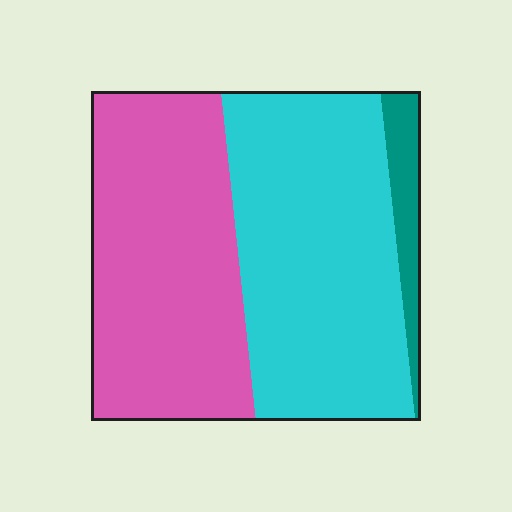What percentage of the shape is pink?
Pink takes up between a third and a half of the shape.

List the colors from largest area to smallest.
From largest to smallest: cyan, pink, teal.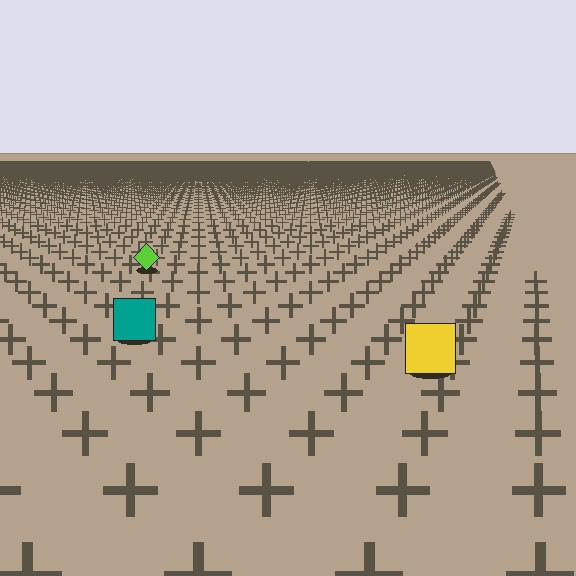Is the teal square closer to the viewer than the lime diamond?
Yes. The teal square is closer — you can tell from the texture gradient: the ground texture is coarser near it.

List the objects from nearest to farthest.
From nearest to farthest: the yellow square, the teal square, the lime diamond.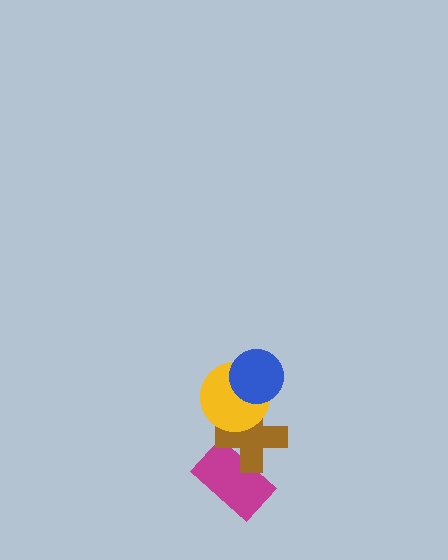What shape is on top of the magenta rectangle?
The brown cross is on top of the magenta rectangle.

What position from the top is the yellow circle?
The yellow circle is 2nd from the top.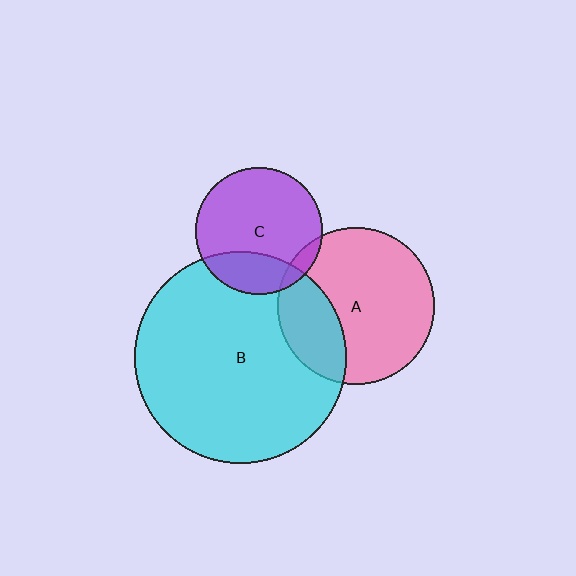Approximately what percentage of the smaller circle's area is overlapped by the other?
Approximately 25%.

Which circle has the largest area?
Circle B (cyan).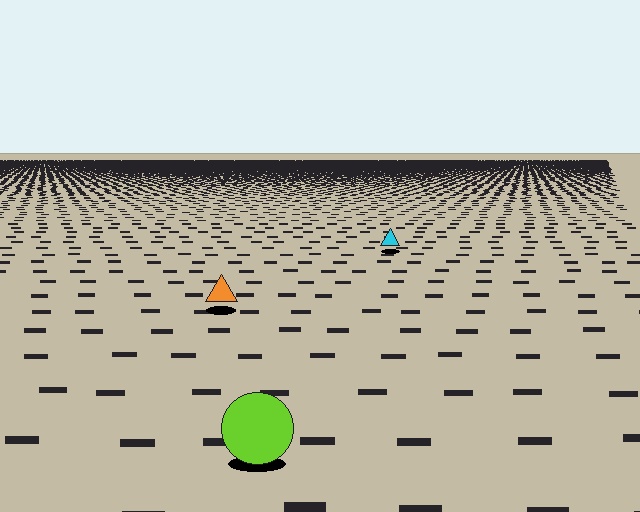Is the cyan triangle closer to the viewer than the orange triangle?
No. The orange triangle is closer — you can tell from the texture gradient: the ground texture is coarser near it.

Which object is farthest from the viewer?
The cyan triangle is farthest from the viewer. It appears smaller and the ground texture around it is denser.